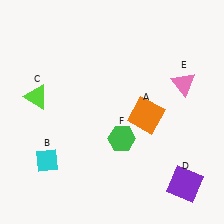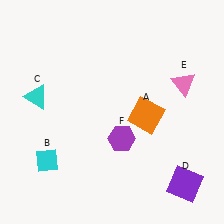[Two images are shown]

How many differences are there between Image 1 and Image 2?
There are 2 differences between the two images.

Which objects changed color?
C changed from lime to cyan. F changed from green to purple.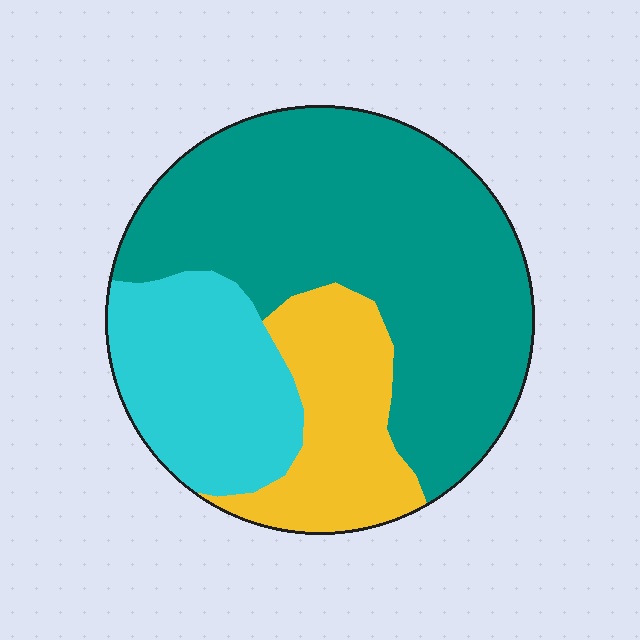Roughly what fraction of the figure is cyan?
Cyan takes up about one quarter (1/4) of the figure.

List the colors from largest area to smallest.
From largest to smallest: teal, cyan, yellow.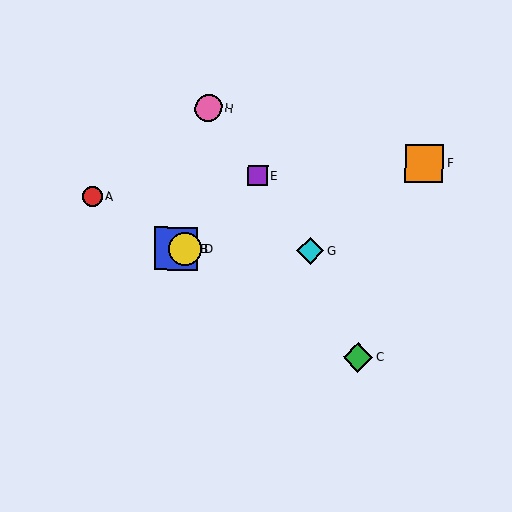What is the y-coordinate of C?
Object C is at y≈357.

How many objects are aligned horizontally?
3 objects (B, D, G) are aligned horizontally.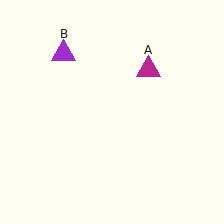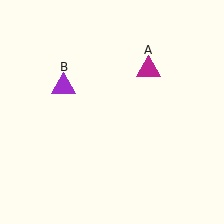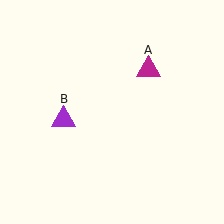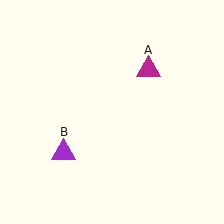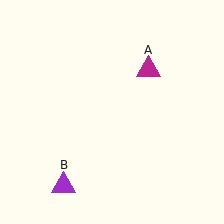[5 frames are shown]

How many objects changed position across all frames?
1 object changed position: purple triangle (object B).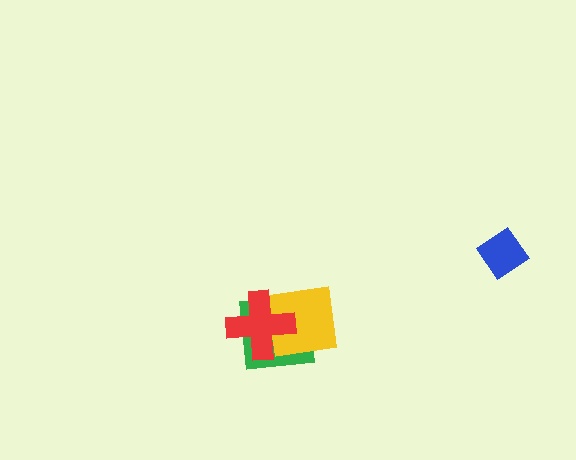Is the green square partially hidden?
Yes, it is partially covered by another shape.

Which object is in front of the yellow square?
The red cross is in front of the yellow square.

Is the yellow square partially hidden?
Yes, it is partially covered by another shape.